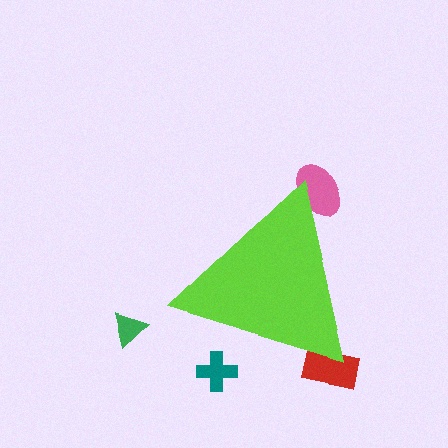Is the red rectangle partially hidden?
Yes, the red rectangle is partially hidden behind the lime triangle.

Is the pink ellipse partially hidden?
Yes, the pink ellipse is partially hidden behind the lime triangle.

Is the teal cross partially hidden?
Yes, the teal cross is partially hidden behind the lime triangle.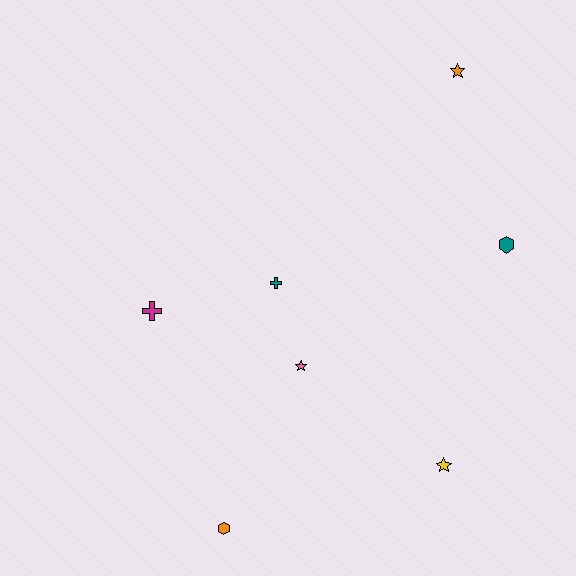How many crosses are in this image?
There are 2 crosses.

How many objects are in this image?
There are 7 objects.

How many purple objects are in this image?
There are no purple objects.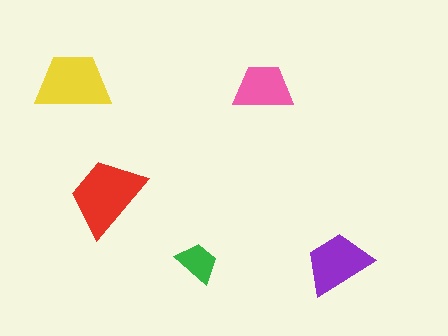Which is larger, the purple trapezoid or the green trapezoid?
The purple one.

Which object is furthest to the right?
The purple trapezoid is rightmost.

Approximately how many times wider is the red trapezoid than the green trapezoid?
About 2 times wider.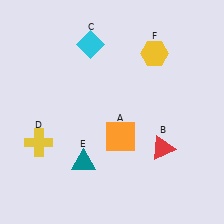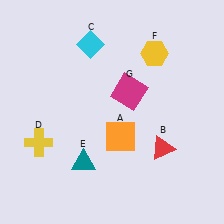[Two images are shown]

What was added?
A magenta square (G) was added in Image 2.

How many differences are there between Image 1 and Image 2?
There is 1 difference between the two images.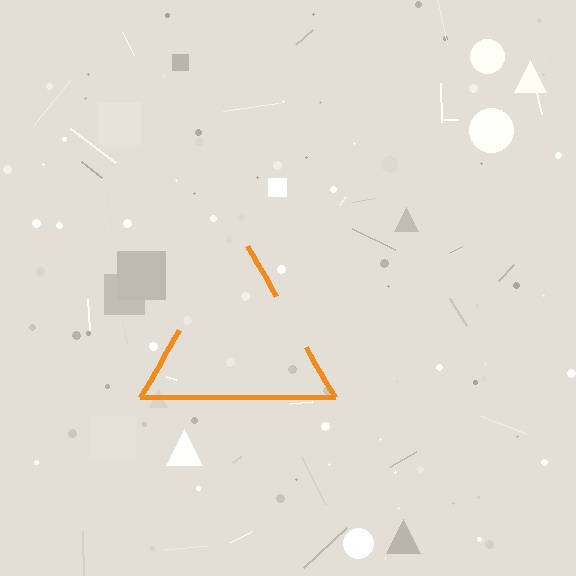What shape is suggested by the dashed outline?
The dashed outline suggests a triangle.